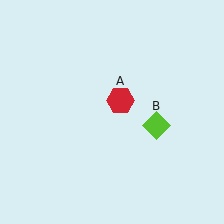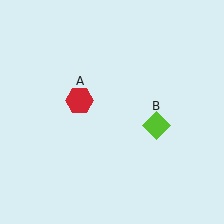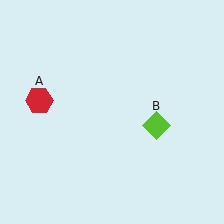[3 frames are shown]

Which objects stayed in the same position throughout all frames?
Lime diamond (object B) remained stationary.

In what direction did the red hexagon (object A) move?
The red hexagon (object A) moved left.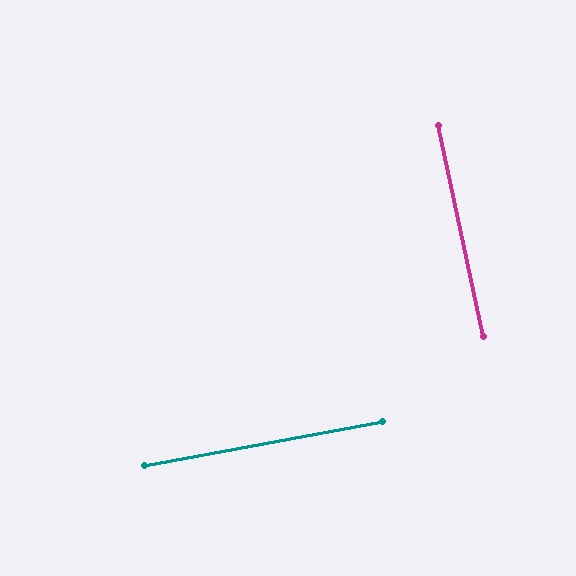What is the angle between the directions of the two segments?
Approximately 89 degrees.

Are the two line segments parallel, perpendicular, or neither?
Perpendicular — they meet at approximately 89°.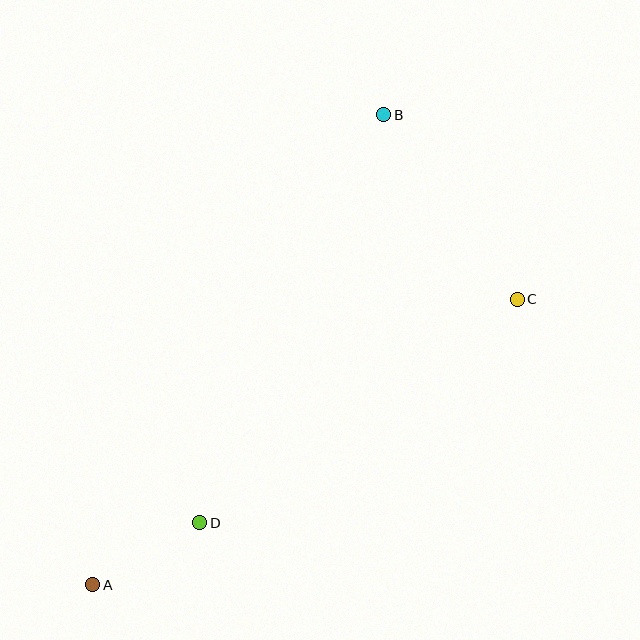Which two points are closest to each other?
Points A and D are closest to each other.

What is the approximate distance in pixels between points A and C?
The distance between A and C is approximately 511 pixels.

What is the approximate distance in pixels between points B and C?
The distance between B and C is approximately 228 pixels.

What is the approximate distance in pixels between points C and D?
The distance between C and D is approximately 388 pixels.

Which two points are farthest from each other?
Points A and B are farthest from each other.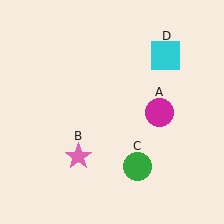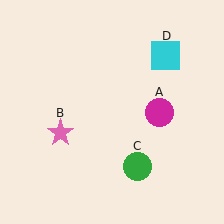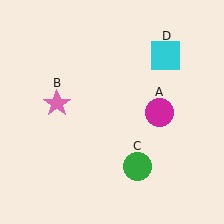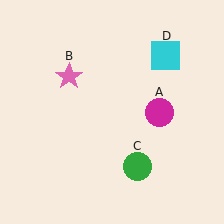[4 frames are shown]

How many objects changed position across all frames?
1 object changed position: pink star (object B).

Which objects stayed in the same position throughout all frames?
Magenta circle (object A) and green circle (object C) and cyan square (object D) remained stationary.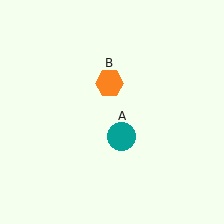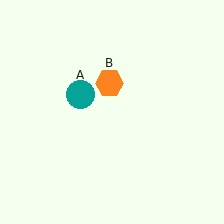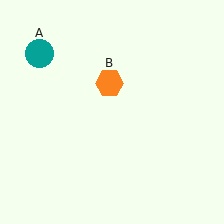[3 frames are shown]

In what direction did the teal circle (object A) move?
The teal circle (object A) moved up and to the left.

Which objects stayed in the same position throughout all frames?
Orange hexagon (object B) remained stationary.